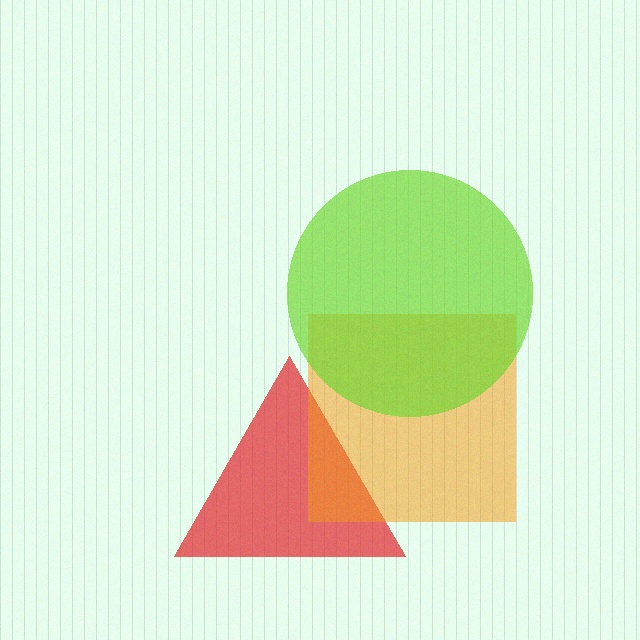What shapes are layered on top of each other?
The layered shapes are: a red triangle, an orange square, a lime circle.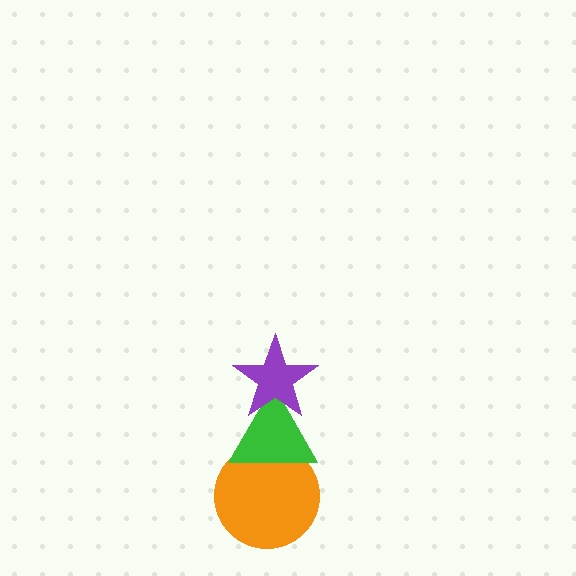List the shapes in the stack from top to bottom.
From top to bottom: the purple star, the green triangle, the orange circle.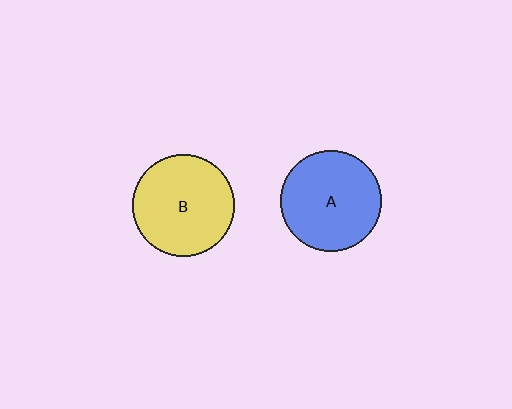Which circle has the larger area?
Circle B (yellow).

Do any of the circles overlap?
No, none of the circles overlap.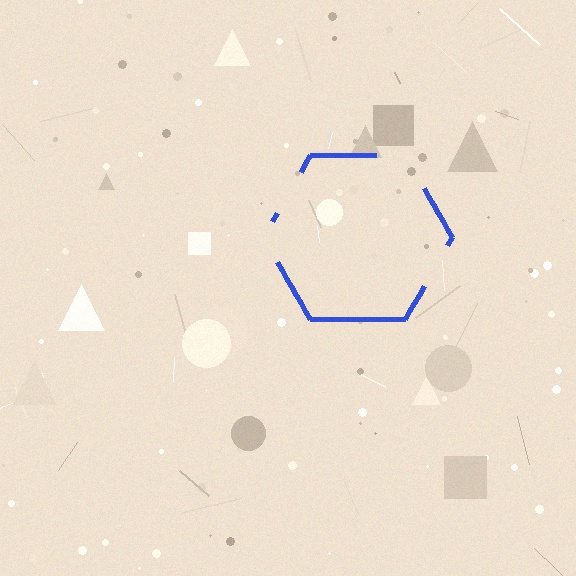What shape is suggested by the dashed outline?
The dashed outline suggests a hexagon.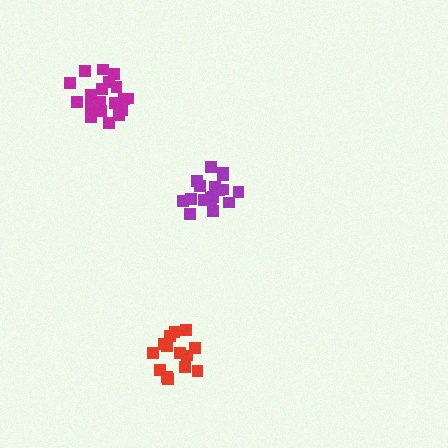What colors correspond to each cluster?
The clusters are colored: red, purple, magenta.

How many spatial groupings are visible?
There are 3 spatial groupings.